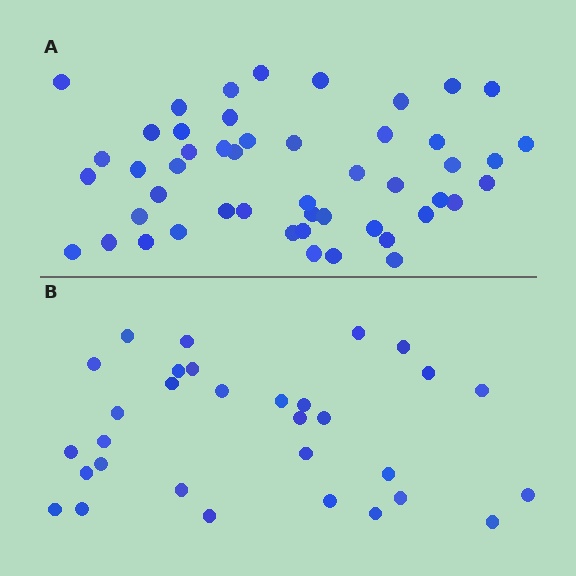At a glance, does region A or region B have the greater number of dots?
Region A (the top region) has more dots.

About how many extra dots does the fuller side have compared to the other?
Region A has approximately 20 more dots than region B.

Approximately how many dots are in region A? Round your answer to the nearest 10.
About 50 dots. (The exact count is 49, which rounds to 50.)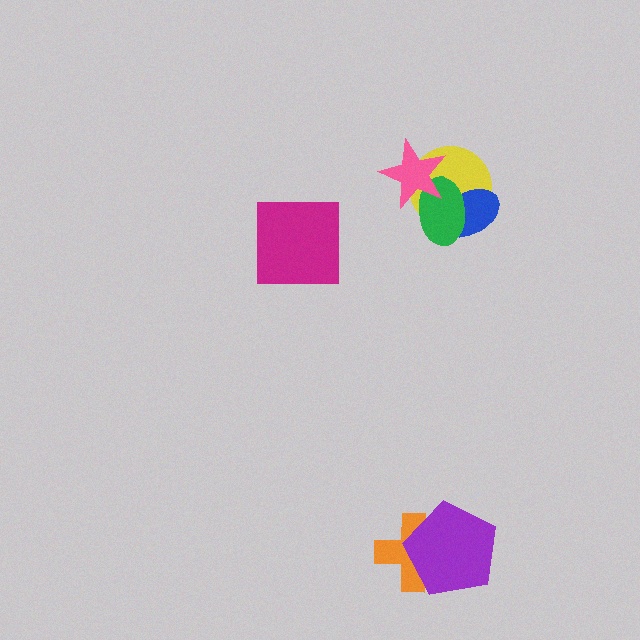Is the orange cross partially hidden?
Yes, it is partially covered by another shape.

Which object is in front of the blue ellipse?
The green ellipse is in front of the blue ellipse.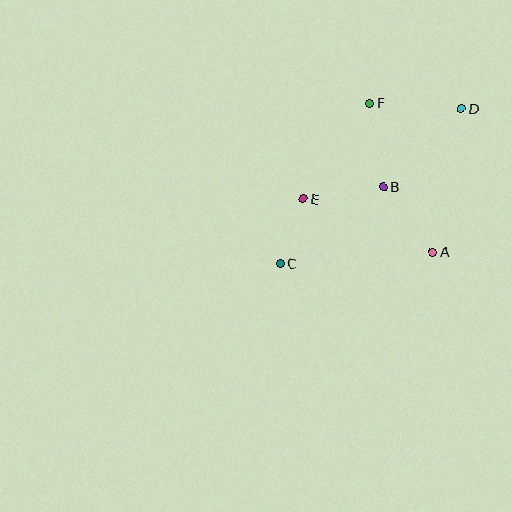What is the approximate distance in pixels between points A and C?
The distance between A and C is approximately 154 pixels.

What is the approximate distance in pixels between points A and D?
The distance between A and D is approximately 146 pixels.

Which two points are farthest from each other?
Points C and D are farthest from each other.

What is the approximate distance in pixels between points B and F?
The distance between B and F is approximately 85 pixels.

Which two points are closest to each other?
Points C and E are closest to each other.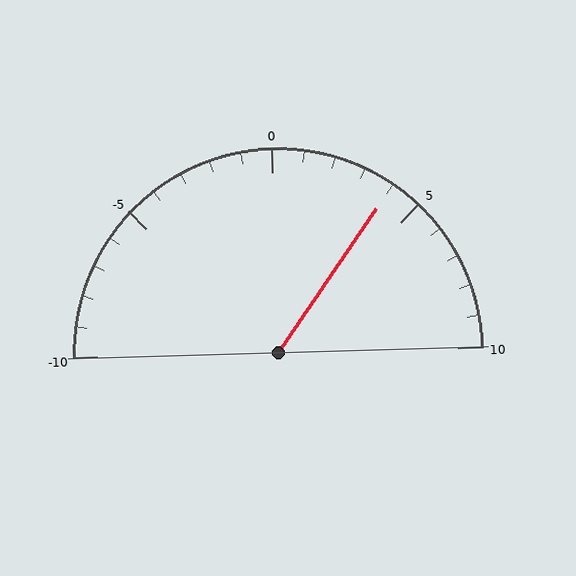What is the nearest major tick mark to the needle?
The nearest major tick mark is 5.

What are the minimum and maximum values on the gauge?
The gauge ranges from -10 to 10.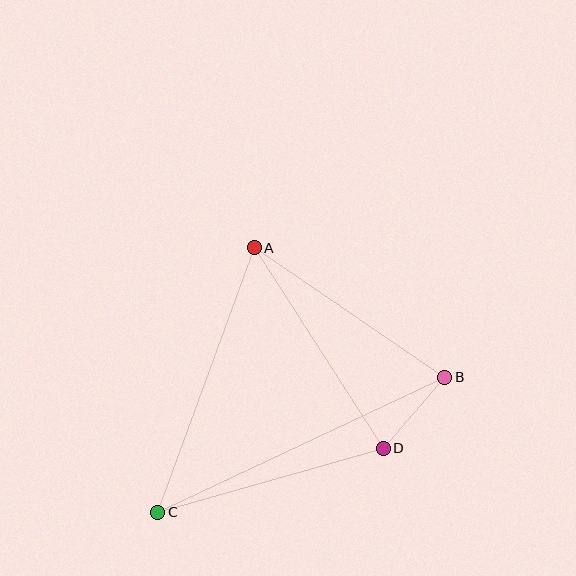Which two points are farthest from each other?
Points B and C are farthest from each other.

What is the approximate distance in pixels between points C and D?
The distance between C and D is approximately 235 pixels.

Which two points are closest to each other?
Points B and D are closest to each other.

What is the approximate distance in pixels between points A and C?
The distance between A and C is approximately 281 pixels.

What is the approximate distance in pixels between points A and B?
The distance between A and B is approximately 230 pixels.